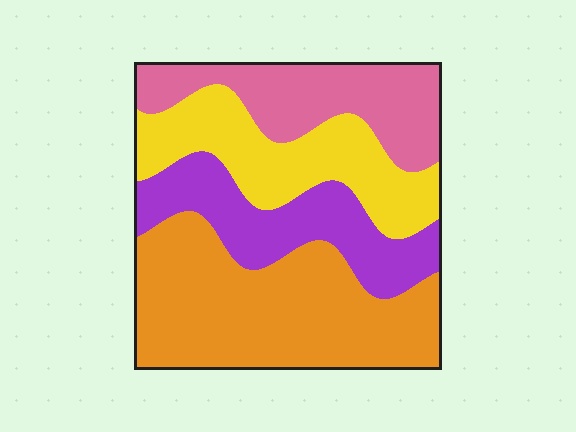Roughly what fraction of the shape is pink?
Pink covers about 20% of the shape.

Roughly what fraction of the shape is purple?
Purple covers roughly 20% of the shape.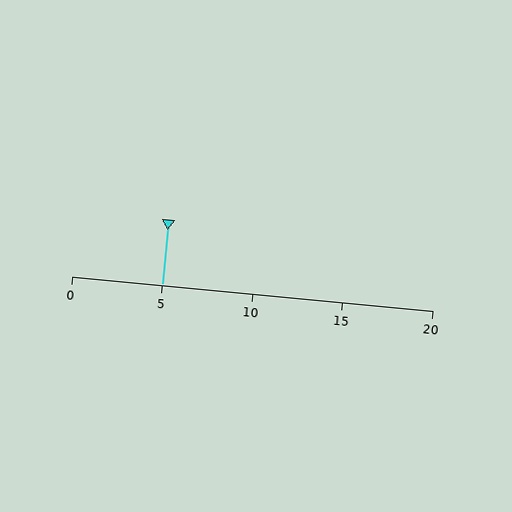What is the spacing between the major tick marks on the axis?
The major ticks are spaced 5 apart.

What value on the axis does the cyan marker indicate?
The marker indicates approximately 5.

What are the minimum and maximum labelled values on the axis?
The axis runs from 0 to 20.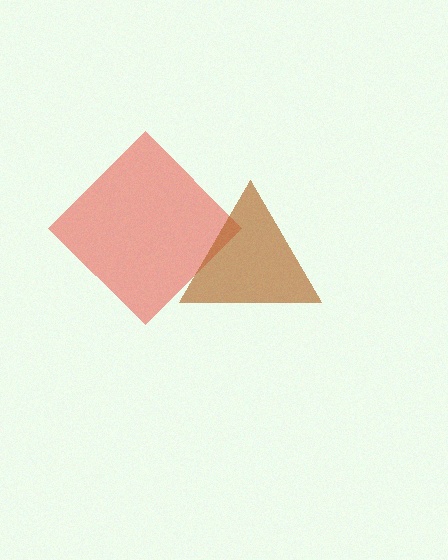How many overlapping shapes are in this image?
There are 2 overlapping shapes in the image.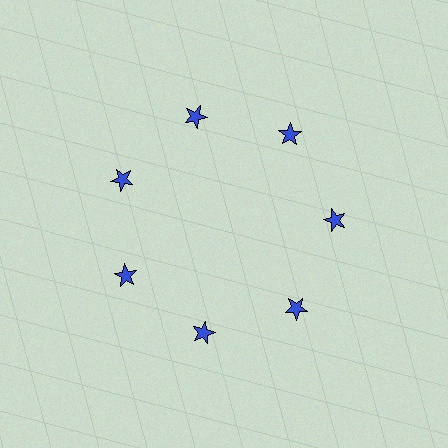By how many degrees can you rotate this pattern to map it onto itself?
The pattern maps onto itself every 51 degrees of rotation.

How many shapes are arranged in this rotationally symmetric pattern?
There are 7 shapes, arranged in 7 groups of 1.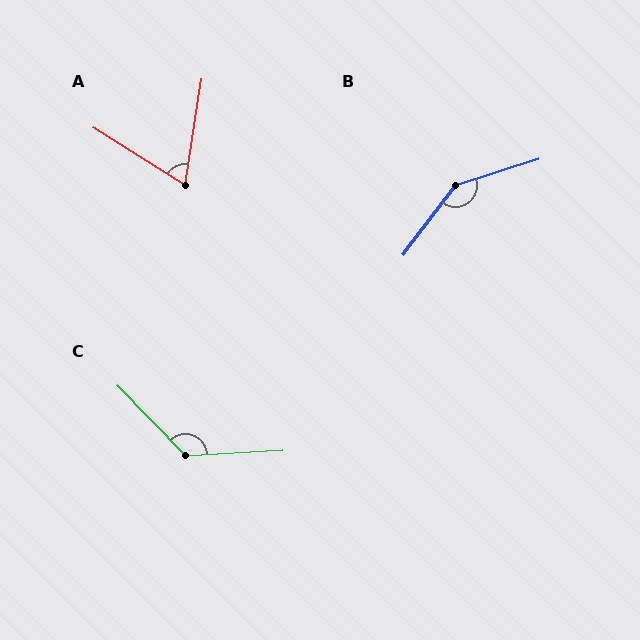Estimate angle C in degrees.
Approximately 131 degrees.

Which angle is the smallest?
A, at approximately 67 degrees.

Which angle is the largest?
B, at approximately 145 degrees.